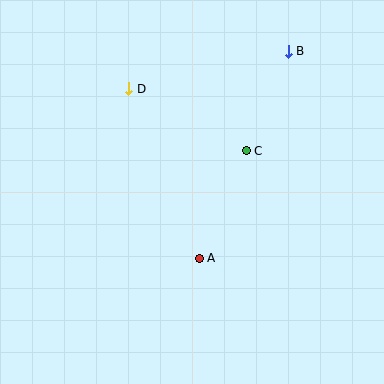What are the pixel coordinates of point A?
Point A is at (199, 258).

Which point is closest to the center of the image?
Point A at (199, 258) is closest to the center.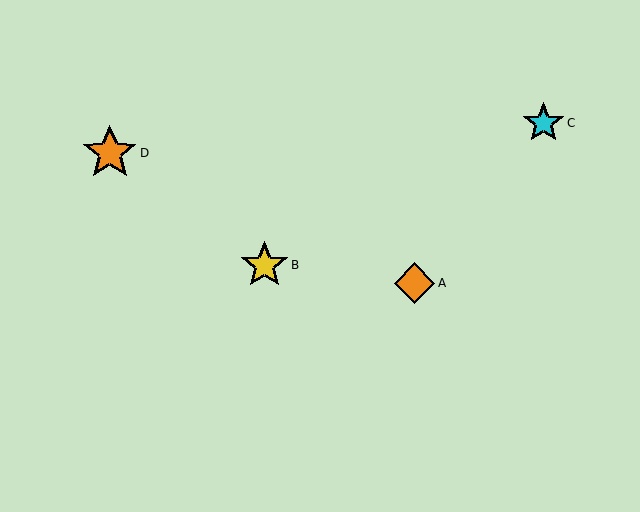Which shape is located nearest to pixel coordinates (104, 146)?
The orange star (labeled D) at (110, 153) is nearest to that location.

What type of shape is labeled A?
Shape A is an orange diamond.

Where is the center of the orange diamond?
The center of the orange diamond is at (415, 283).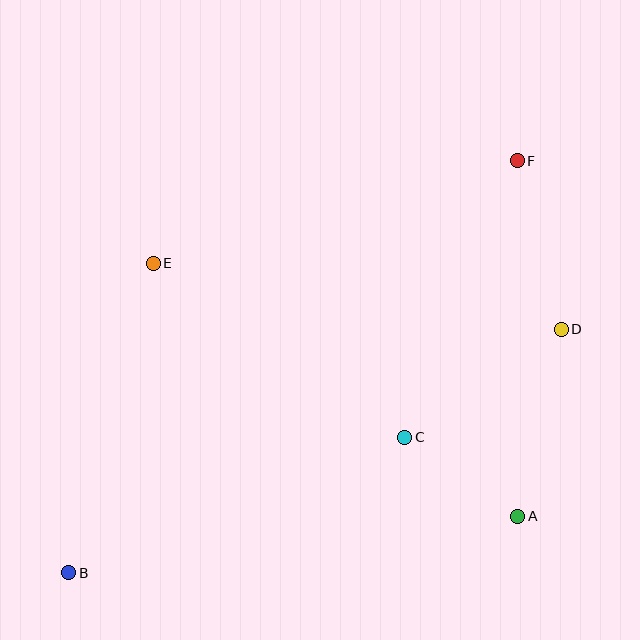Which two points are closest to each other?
Points A and C are closest to each other.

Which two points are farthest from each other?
Points B and F are farthest from each other.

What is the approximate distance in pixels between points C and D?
The distance between C and D is approximately 190 pixels.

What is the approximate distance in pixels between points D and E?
The distance between D and E is approximately 413 pixels.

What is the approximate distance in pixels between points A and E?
The distance between A and E is approximately 444 pixels.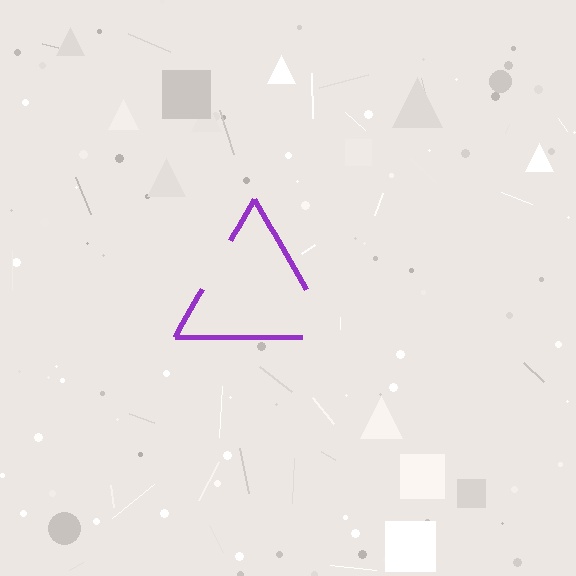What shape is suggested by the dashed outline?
The dashed outline suggests a triangle.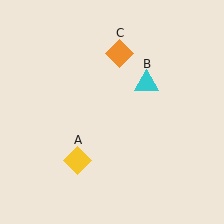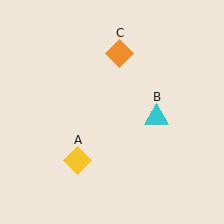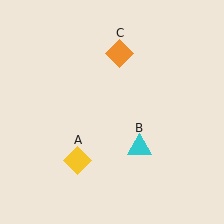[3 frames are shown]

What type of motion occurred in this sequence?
The cyan triangle (object B) rotated clockwise around the center of the scene.